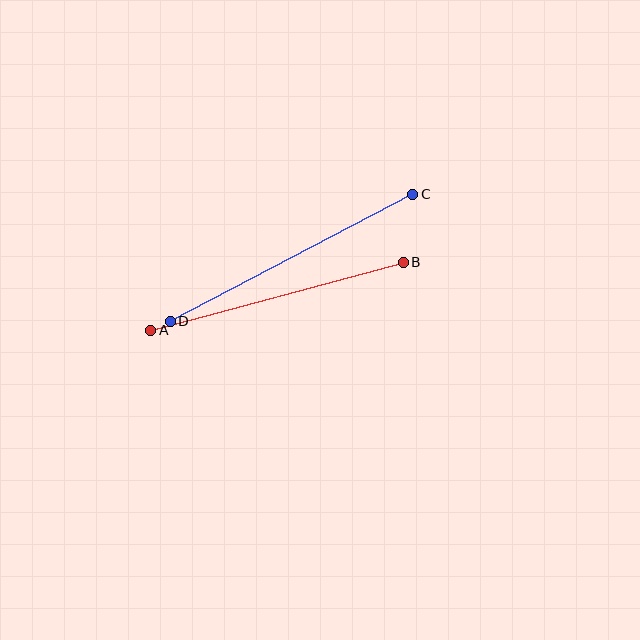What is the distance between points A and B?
The distance is approximately 262 pixels.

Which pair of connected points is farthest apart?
Points C and D are farthest apart.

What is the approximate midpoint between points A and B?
The midpoint is at approximately (277, 296) pixels.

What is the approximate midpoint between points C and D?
The midpoint is at approximately (292, 258) pixels.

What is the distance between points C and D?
The distance is approximately 274 pixels.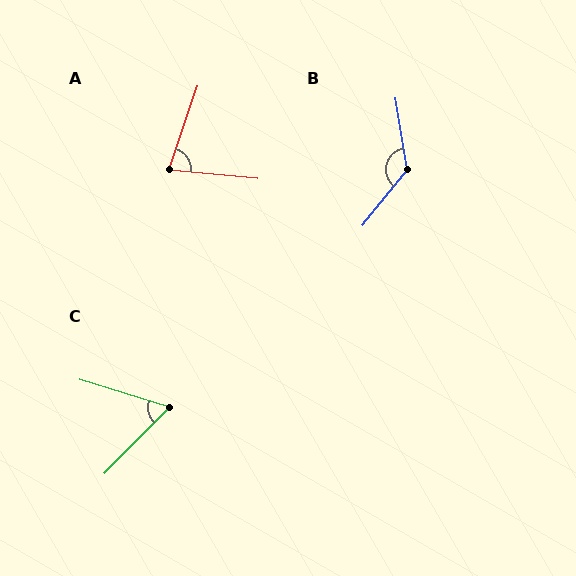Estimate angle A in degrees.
Approximately 77 degrees.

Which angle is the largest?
B, at approximately 131 degrees.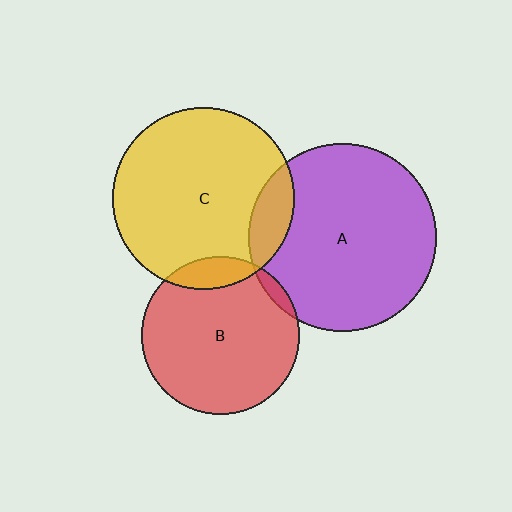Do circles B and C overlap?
Yes.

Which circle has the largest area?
Circle A (purple).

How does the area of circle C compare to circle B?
Approximately 1.3 times.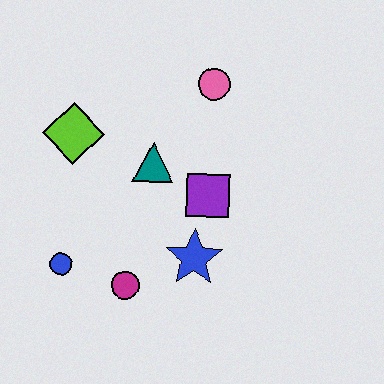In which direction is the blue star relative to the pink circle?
The blue star is below the pink circle.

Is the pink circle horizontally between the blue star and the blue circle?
No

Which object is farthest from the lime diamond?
The blue star is farthest from the lime diamond.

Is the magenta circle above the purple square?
No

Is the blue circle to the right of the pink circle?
No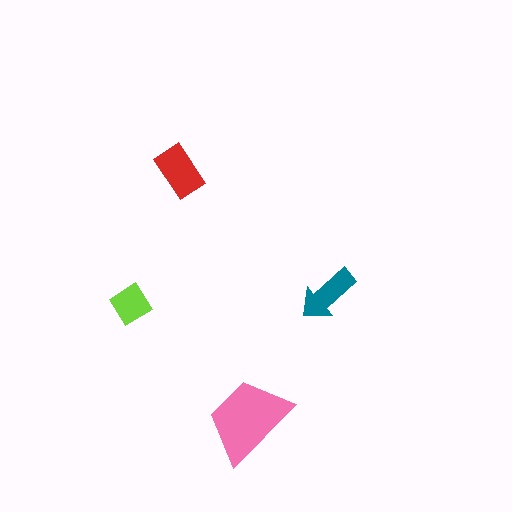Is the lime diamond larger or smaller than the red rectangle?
Smaller.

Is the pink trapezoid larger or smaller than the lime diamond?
Larger.